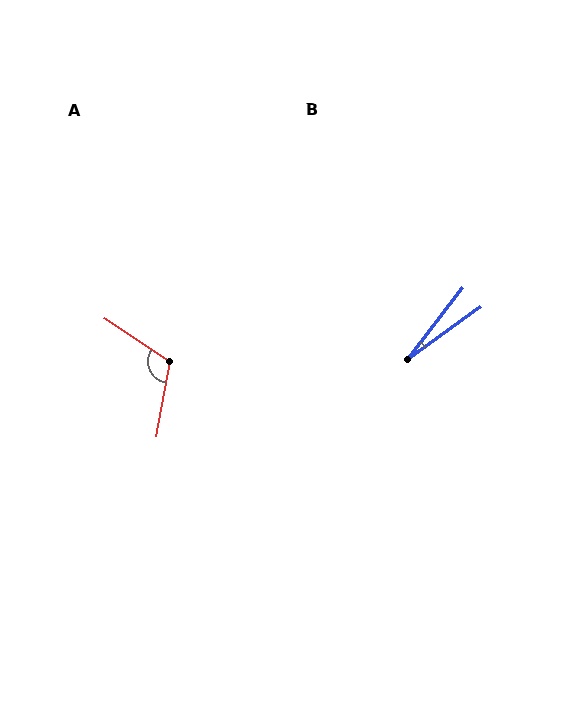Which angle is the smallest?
B, at approximately 17 degrees.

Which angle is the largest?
A, at approximately 113 degrees.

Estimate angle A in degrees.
Approximately 113 degrees.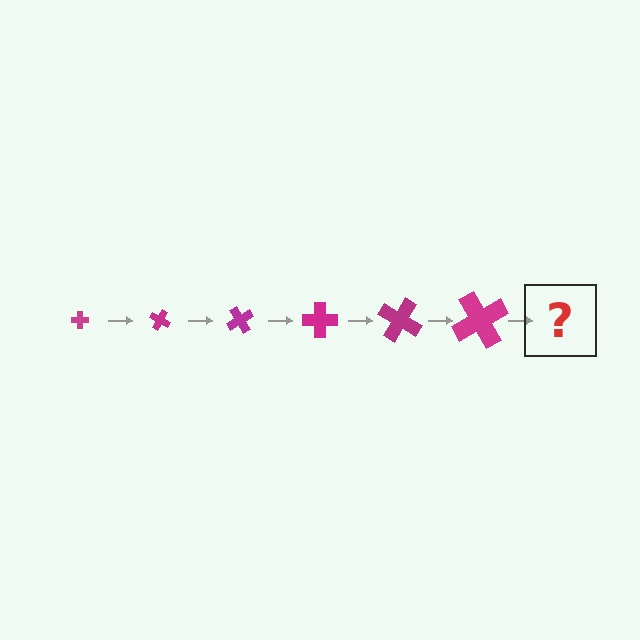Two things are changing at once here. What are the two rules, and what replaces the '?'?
The two rules are that the cross grows larger each step and it rotates 30 degrees each step. The '?' should be a cross, larger than the previous one and rotated 180 degrees from the start.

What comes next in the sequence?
The next element should be a cross, larger than the previous one and rotated 180 degrees from the start.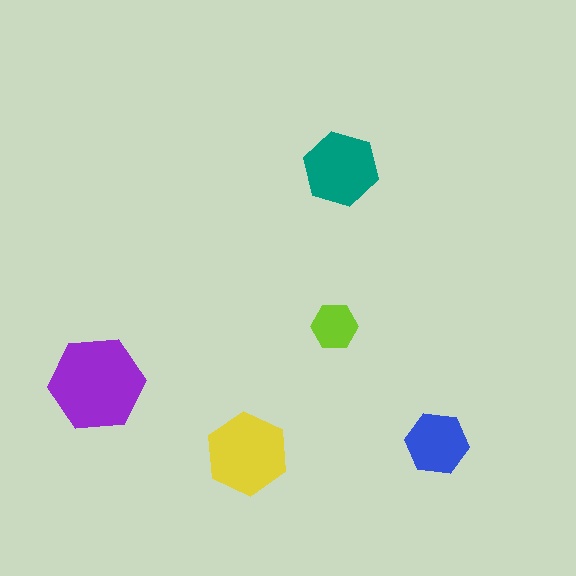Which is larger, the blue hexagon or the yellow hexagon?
The yellow one.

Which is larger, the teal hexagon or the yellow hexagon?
The yellow one.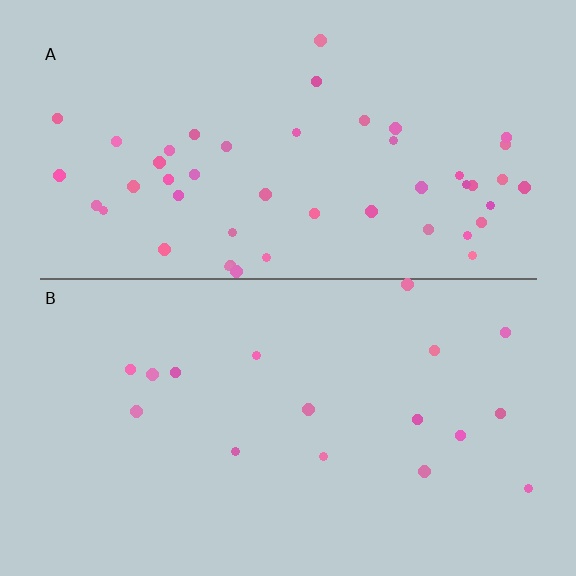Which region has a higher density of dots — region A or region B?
A (the top).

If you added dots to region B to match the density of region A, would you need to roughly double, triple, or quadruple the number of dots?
Approximately triple.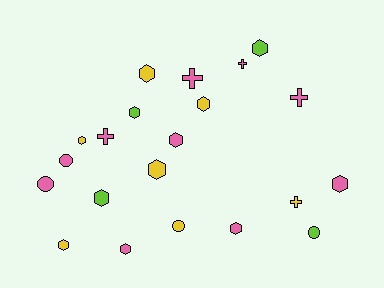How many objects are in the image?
There are 21 objects.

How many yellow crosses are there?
There is 1 yellow cross.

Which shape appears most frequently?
Hexagon, with 12 objects.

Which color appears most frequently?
Pink, with 10 objects.